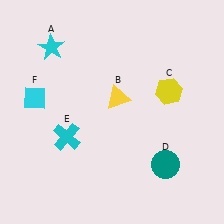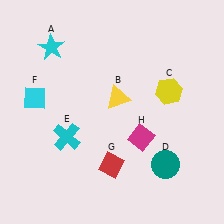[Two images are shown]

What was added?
A red diamond (G), a magenta diamond (H) were added in Image 2.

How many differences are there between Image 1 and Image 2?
There are 2 differences between the two images.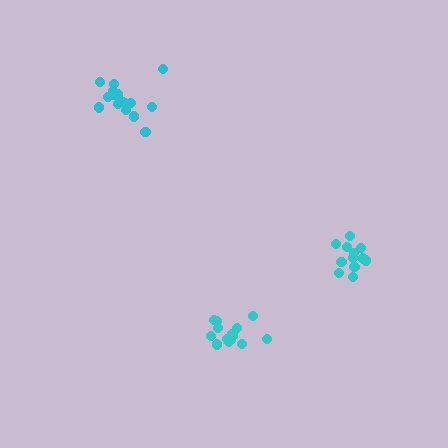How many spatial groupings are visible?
There are 3 spatial groupings.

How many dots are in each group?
Group 1: 14 dots, Group 2: 16 dots, Group 3: 12 dots (42 total).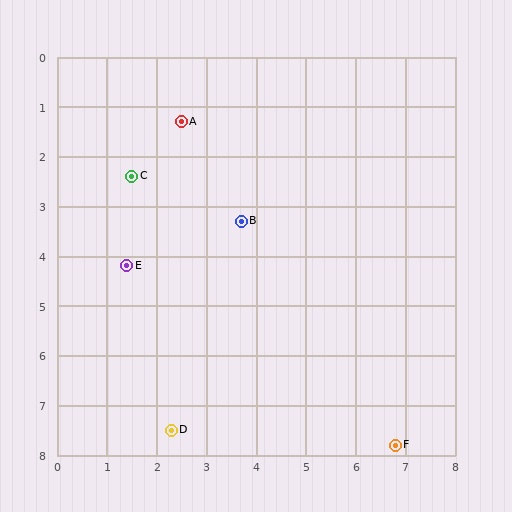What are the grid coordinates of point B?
Point B is at approximately (3.7, 3.3).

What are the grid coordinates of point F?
Point F is at approximately (6.8, 7.8).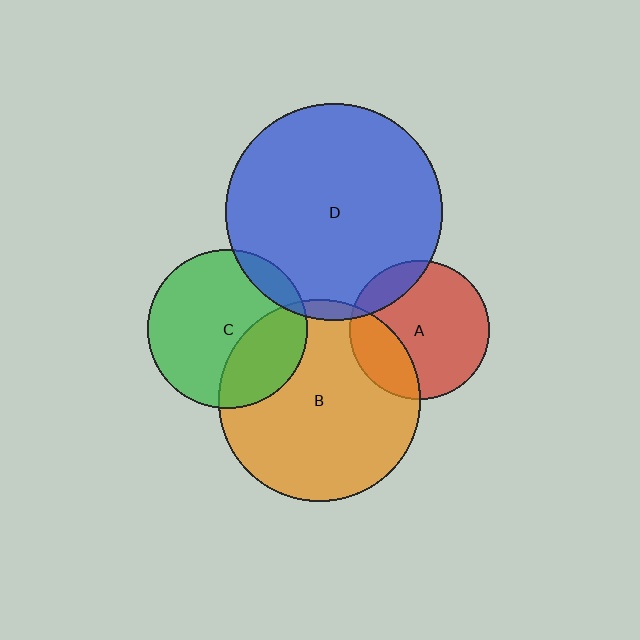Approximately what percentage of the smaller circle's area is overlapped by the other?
Approximately 30%.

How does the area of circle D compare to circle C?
Approximately 1.8 times.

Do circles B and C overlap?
Yes.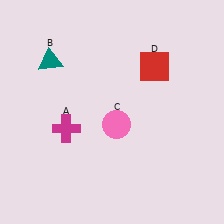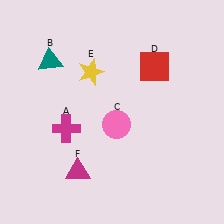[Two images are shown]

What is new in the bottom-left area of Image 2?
A magenta triangle (F) was added in the bottom-left area of Image 2.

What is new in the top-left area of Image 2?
A yellow star (E) was added in the top-left area of Image 2.